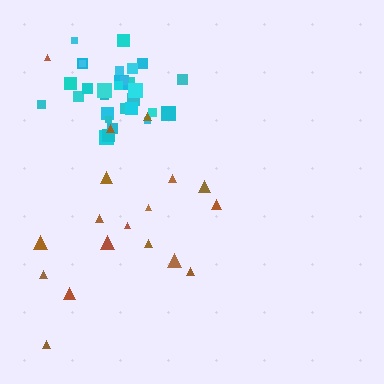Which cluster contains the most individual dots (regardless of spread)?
Cyan (30).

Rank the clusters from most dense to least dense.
cyan, brown.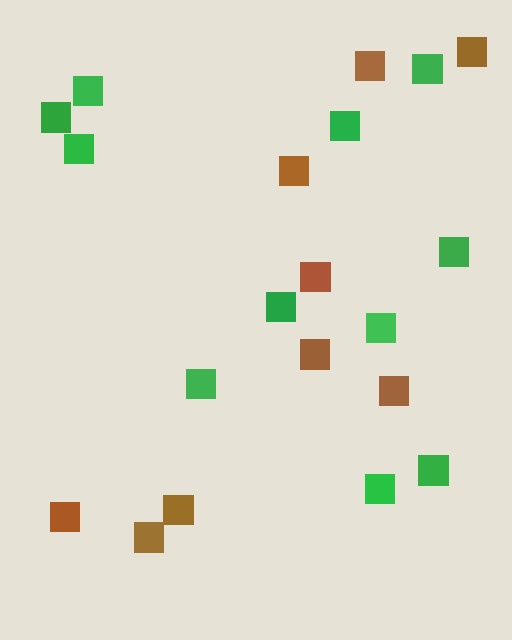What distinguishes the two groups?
There are 2 groups: one group of brown squares (9) and one group of green squares (11).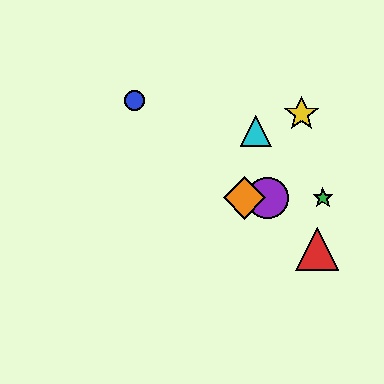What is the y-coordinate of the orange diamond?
The orange diamond is at y≈198.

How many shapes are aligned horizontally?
3 shapes (the green star, the purple circle, the orange diamond) are aligned horizontally.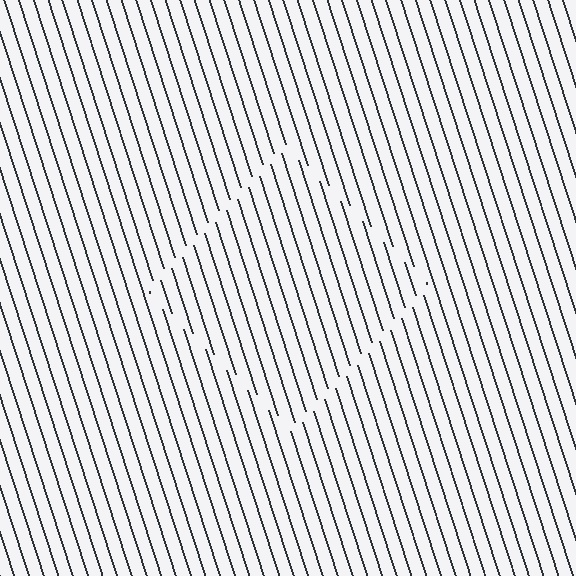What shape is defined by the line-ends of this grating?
An illusory square. The interior of the shape contains the same grating, shifted by half a period — the contour is defined by the phase discontinuity where line-ends from the inner and outer gratings abut.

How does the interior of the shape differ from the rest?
The interior of the shape contains the same grating, shifted by half a period — the contour is defined by the phase discontinuity where line-ends from the inner and outer gratings abut.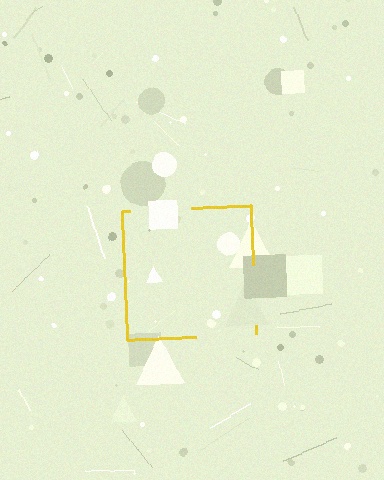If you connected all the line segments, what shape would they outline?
They would outline a square.